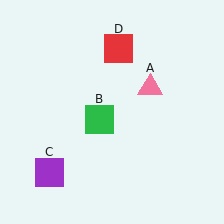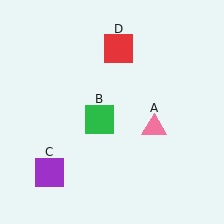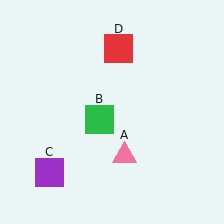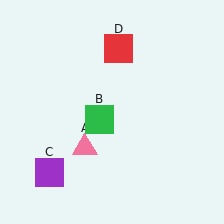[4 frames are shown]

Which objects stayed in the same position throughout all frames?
Green square (object B) and purple square (object C) and red square (object D) remained stationary.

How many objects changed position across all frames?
1 object changed position: pink triangle (object A).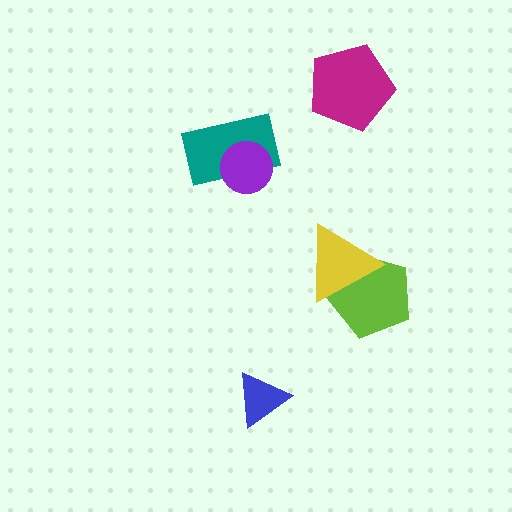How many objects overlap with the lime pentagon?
1 object overlaps with the lime pentagon.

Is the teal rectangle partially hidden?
Yes, it is partially covered by another shape.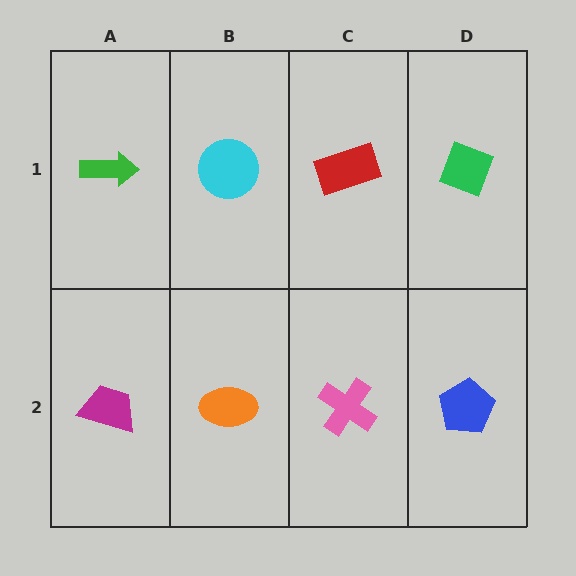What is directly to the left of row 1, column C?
A cyan circle.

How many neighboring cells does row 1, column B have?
3.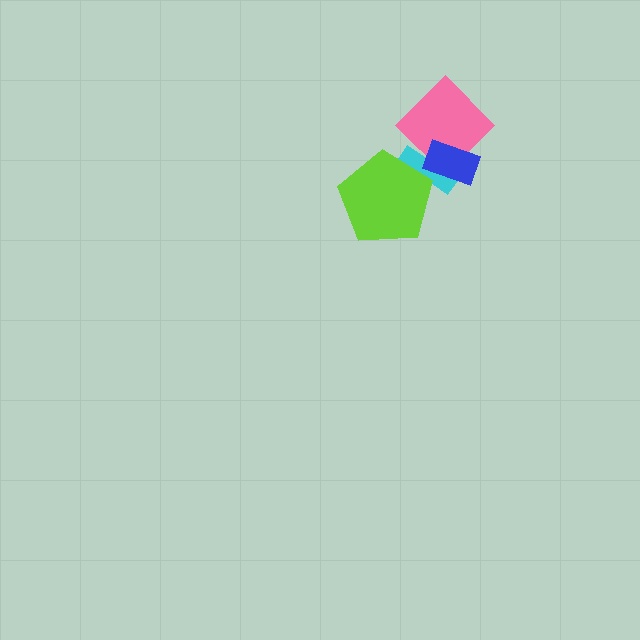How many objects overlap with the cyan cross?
3 objects overlap with the cyan cross.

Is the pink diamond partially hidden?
Yes, it is partially covered by another shape.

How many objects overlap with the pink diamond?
2 objects overlap with the pink diamond.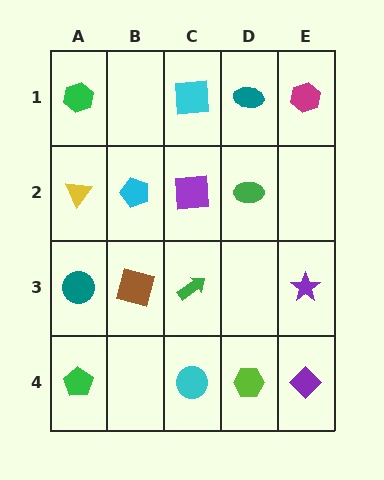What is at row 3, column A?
A teal circle.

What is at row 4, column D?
A lime hexagon.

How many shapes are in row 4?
4 shapes.